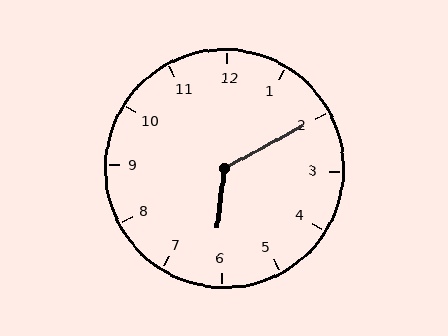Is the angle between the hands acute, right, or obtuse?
It is obtuse.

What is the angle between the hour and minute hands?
Approximately 125 degrees.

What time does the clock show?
6:10.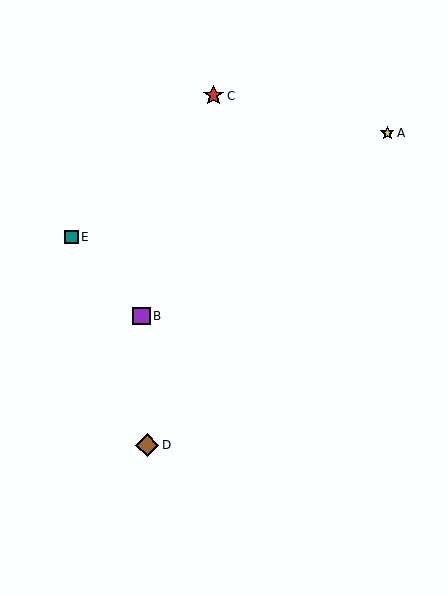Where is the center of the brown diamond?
The center of the brown diamond is at (147, 445).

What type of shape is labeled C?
Shape C is a red star.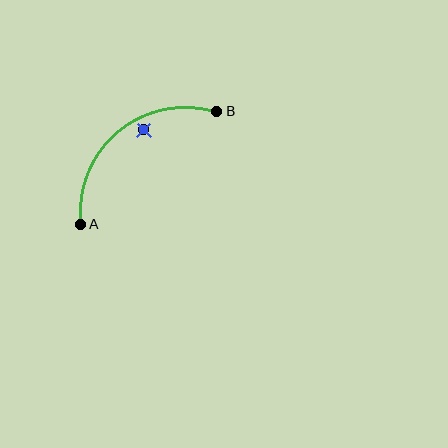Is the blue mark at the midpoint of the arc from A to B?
No — the blue mark does not lie on the arc at all. It sits slightly inside the curve.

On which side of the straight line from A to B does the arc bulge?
The arc bulges above and to the left of the straight line connecting A and B.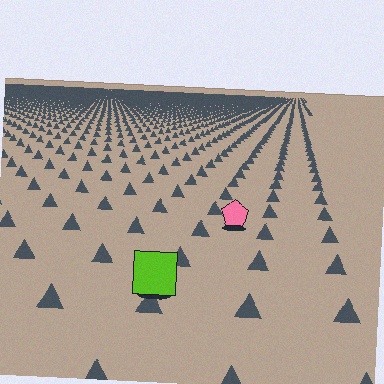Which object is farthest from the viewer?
The pink pentagon is farthest from the viewer. It appears smaller and the ground texture around it is denser.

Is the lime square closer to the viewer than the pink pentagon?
Yes. The lime square is closer — you can tell from the texture gradient: the ground texture is coarser near it.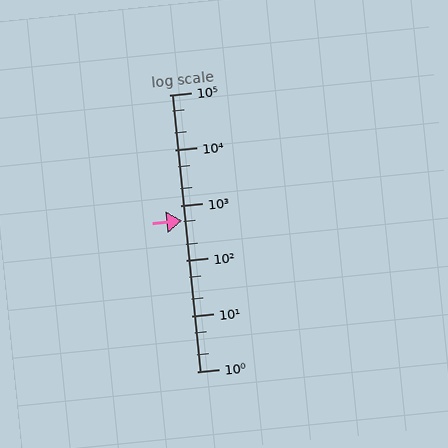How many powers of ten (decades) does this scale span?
The scale spans 5 decades, from 1 to 100000.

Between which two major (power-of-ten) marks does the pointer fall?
The pointer is between 100 and 1000.